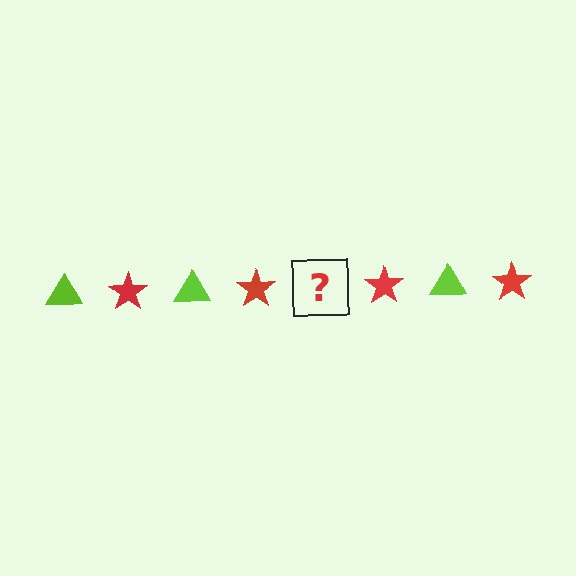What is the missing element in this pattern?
The missing element is a lime triangle.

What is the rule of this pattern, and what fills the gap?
The rule is that the pattern alternates between lime triangle and red star. The gap should be filled with a lime triangle.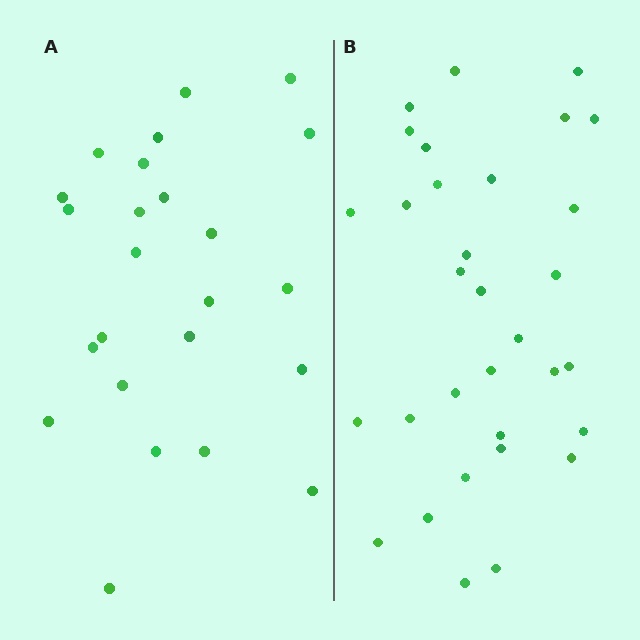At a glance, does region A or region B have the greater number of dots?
Region B (the right region) has more dots.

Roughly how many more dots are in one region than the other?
Region B has roughly 8 or so more dots than region A.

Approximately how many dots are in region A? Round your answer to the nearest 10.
About 20 dots. (The exact count is 24, which rounds to 20.)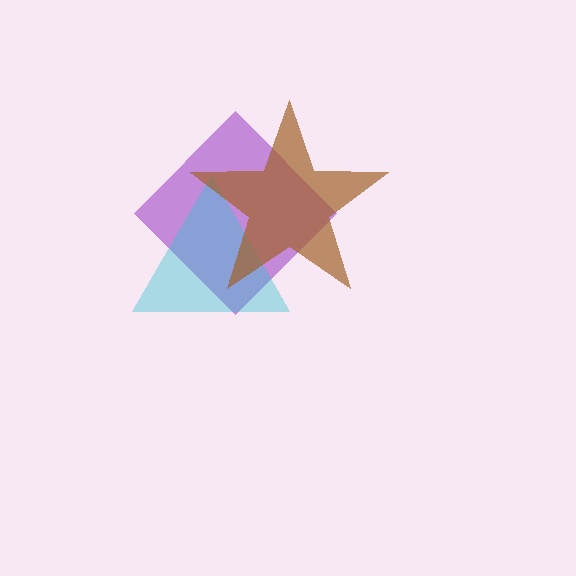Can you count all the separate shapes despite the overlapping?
Yes, there are 3 separate shapes.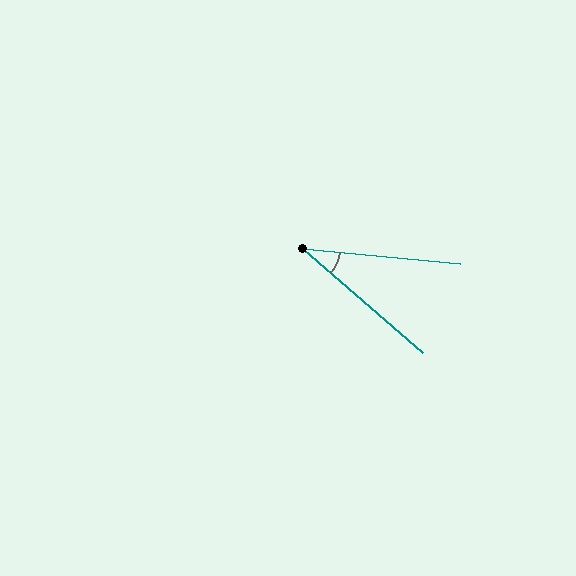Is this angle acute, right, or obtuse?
It is acute.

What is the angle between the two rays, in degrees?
Approximately 36 degrees.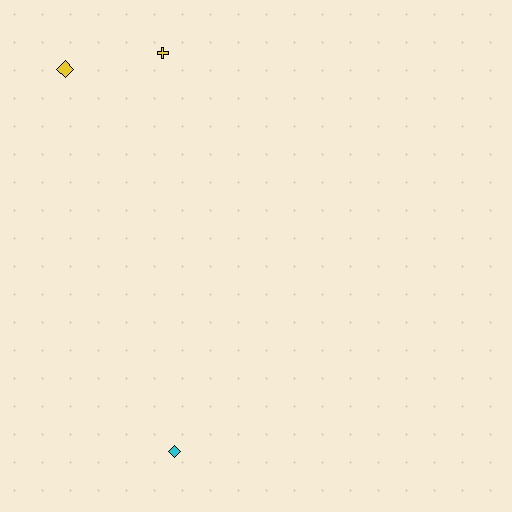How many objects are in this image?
There are 3 objects.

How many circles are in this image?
There are no circles.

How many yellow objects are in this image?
There are 2 yellow objects.